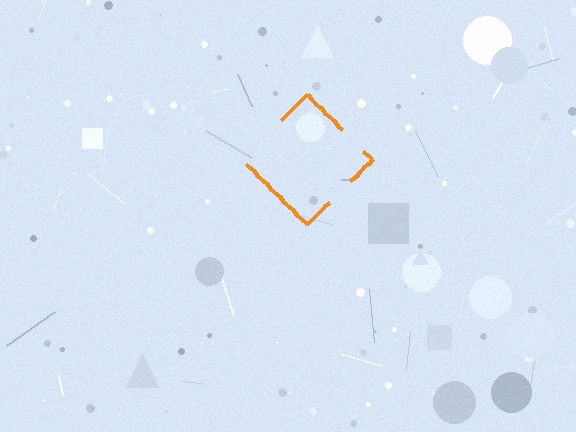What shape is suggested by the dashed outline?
The dashed outline suggests a diamond.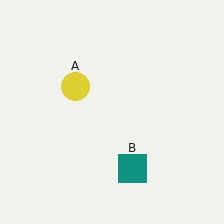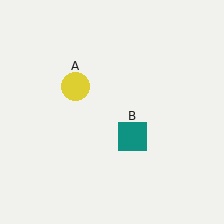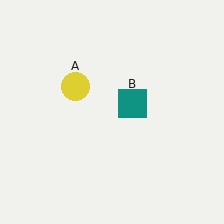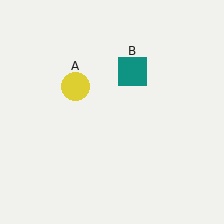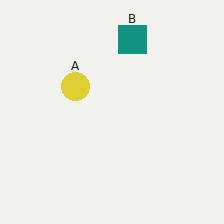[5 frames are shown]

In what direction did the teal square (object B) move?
The teal square (object B) moved up.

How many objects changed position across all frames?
1 object changed position: teal square (object B).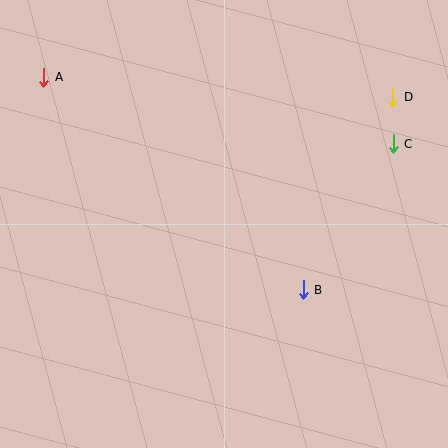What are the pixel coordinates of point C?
Point C is at (393, 144).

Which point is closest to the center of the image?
Point B at (303, 290) is closest to the center.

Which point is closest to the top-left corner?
Point A is closest to the top-left corner.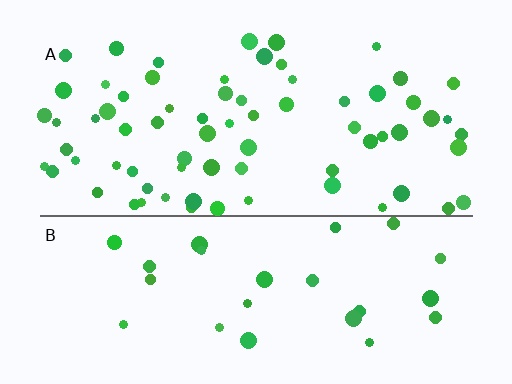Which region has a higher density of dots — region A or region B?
A (the top).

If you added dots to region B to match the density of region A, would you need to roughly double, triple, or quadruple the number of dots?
Approximately triple.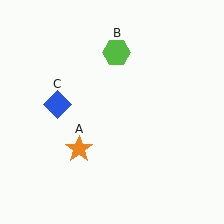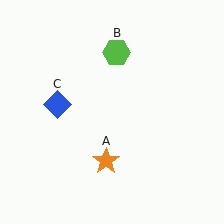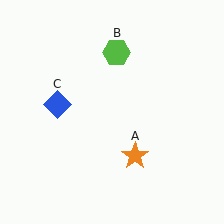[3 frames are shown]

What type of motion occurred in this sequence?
The orange star (object A) rotated counterclockwise around the center of the scene.